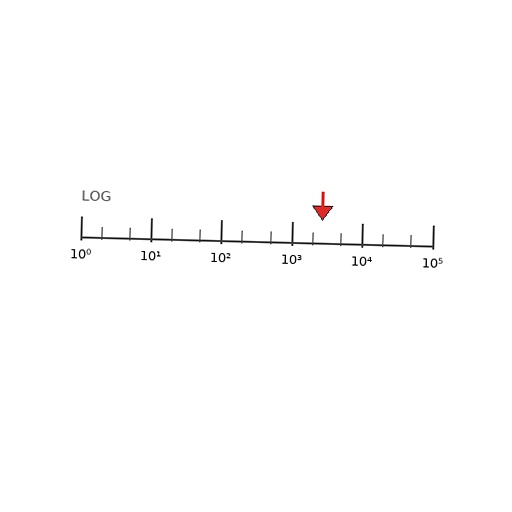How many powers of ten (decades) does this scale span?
The scale spans 5 decades, from 1 to 100000.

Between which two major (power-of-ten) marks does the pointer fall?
The pointer is between 1000 and 10000.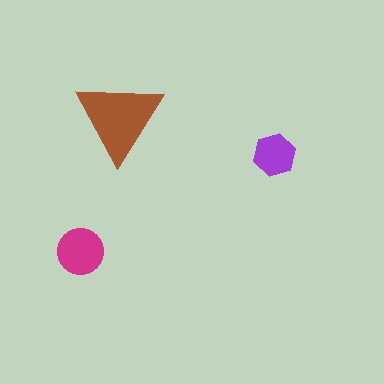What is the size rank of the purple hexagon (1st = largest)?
3rd.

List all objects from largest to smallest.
The brown triangle, the magenta circle, the purple hexagon.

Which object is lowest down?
The magenta circle is bottommost.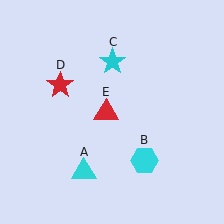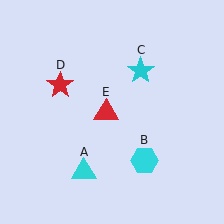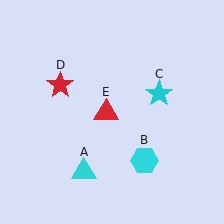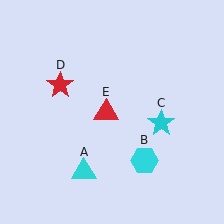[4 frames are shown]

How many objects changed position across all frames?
1 object changed position: cyan star (object C).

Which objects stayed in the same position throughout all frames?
Cyan triangle (object A) and cyan hexagon (object B) and red star (object D) and red triangle (object E) remained stationary.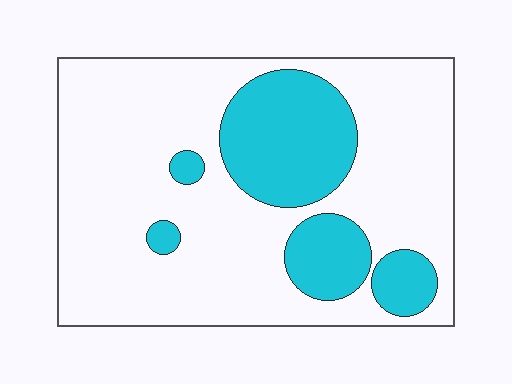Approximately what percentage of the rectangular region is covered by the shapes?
Approximately 25%.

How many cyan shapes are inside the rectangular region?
5.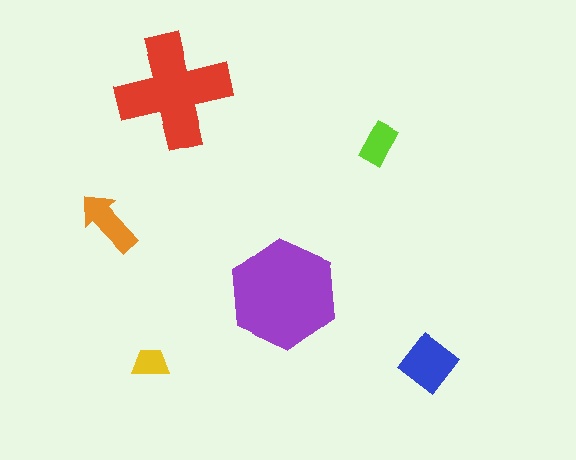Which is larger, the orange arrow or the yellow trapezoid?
The orange arrow.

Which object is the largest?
The purple hexagon.